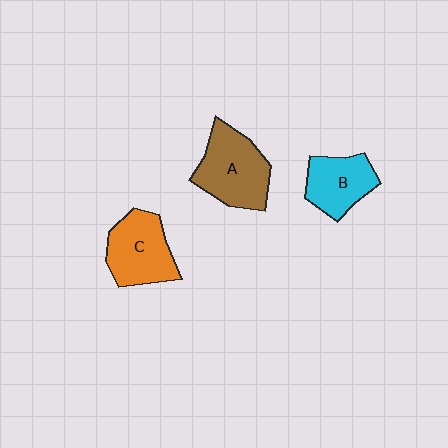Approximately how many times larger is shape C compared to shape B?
Approximately 1.2 times.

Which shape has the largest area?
Shape A (brown).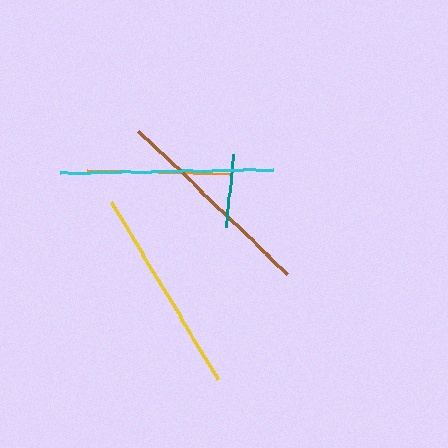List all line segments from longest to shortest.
From longest to shortest: cyan, yellow, brown, orange, teal.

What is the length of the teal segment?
The teal segment is approximately 73 pixels long.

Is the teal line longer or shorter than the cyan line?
The cyan line is longer than the teal line.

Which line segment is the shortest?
The teal line is the shortest at approximately 73 pixels.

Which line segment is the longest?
The cyan line is the longest at approximately 213 pixels.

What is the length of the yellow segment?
The yellow segment is approximately 207 pixels long.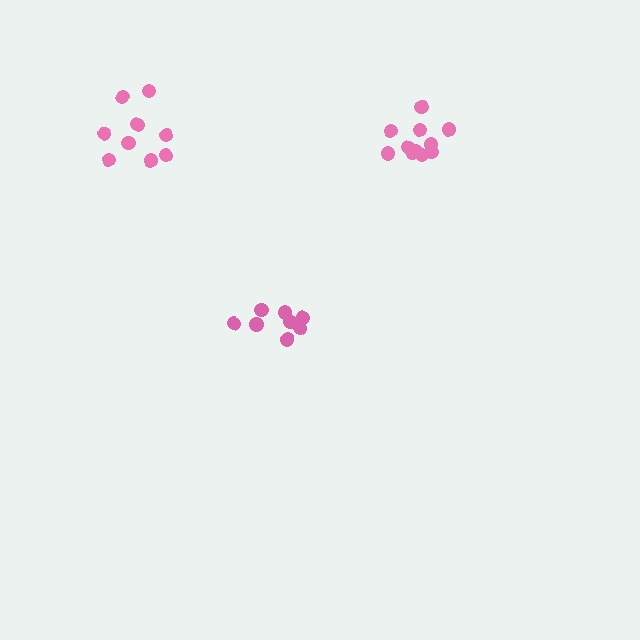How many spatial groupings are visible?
There are 3 spatial groupings.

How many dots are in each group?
Group 1: 8 dots, Group 2: 11 dots, Group 3: 9 dots (28 total).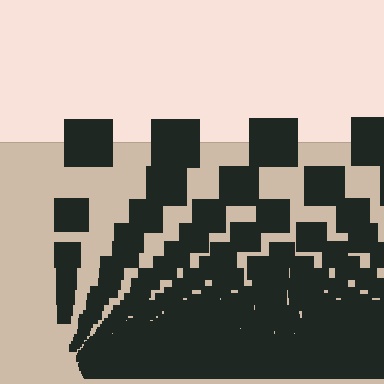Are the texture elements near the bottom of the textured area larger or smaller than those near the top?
Smaller. The gradient is inverted — elements near the bottom are smaller and denser.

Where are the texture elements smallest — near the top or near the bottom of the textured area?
Near the bottom.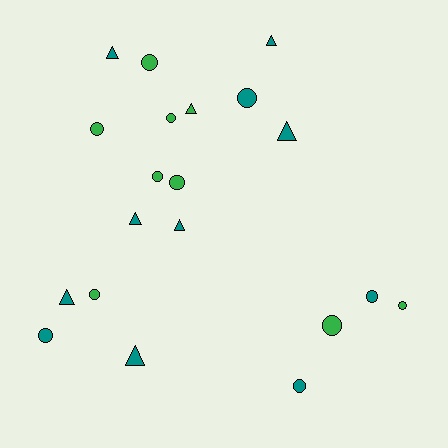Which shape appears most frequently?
Circle, with 12 objects.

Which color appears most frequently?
Teal, with 11 objects.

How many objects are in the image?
There are 20 objects.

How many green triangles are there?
There is 1 green triangle.